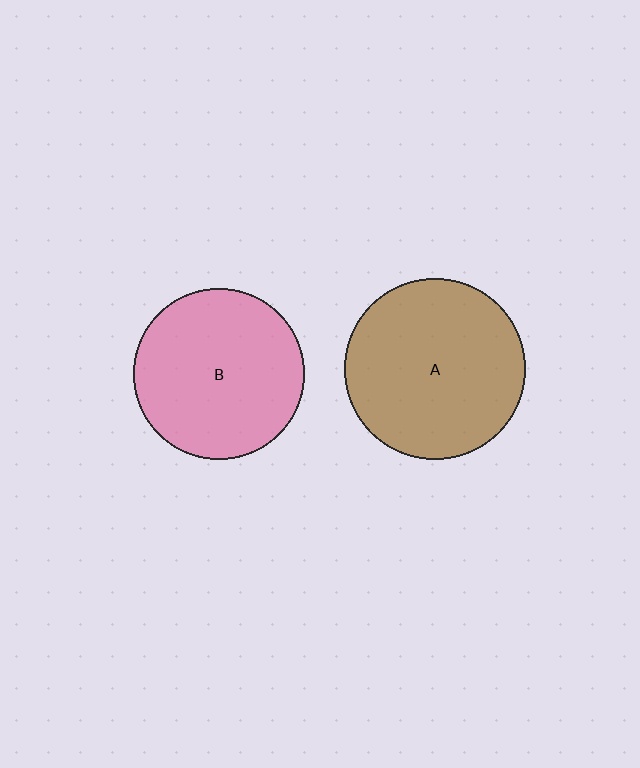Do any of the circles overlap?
No, none of the circles overlap.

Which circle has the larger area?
Circle A (brown).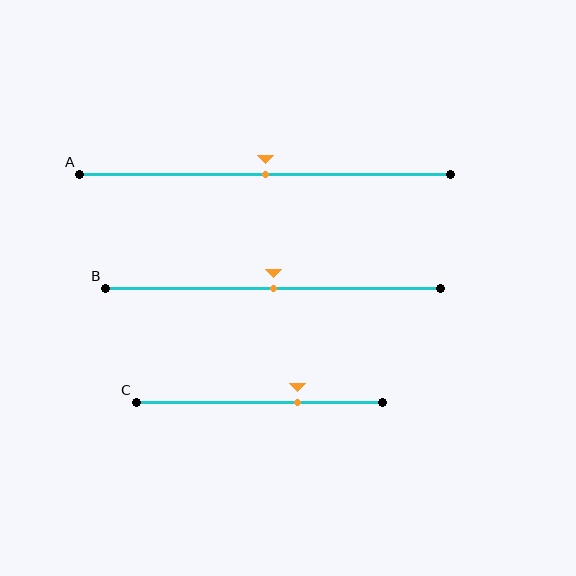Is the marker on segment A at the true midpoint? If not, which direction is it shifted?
Yes, the marker on segment A is at the true midpoint.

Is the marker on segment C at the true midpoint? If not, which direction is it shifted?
No, the marker on segment C is shifted to the right by about 16% of the segment length.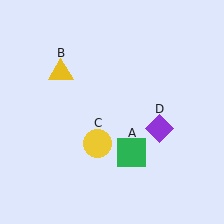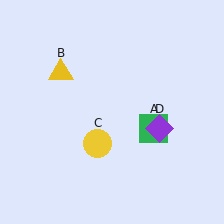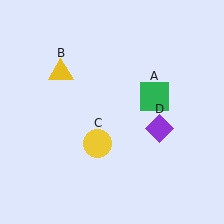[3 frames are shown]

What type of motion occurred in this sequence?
The green square (object A) rotated counterclockwise around the center of the scene.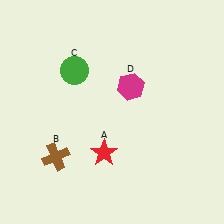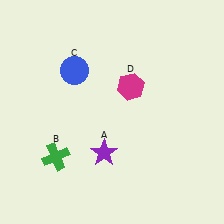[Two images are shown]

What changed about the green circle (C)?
In Image 1, C is green. In Image 2, it changed to blue.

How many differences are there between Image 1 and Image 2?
There are 3 differences between the two images.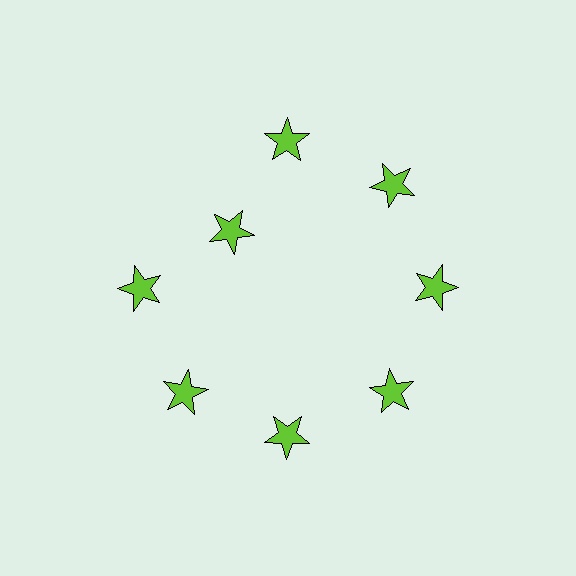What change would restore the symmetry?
The symmetry would be restored by moving it outward, back onto the ring so that all 8 stars sit at equal angles and equal distance from the center.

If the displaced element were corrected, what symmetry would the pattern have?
It would have 8-fold rotational symmetry — the pattern would map onto itself every 45 degrees.